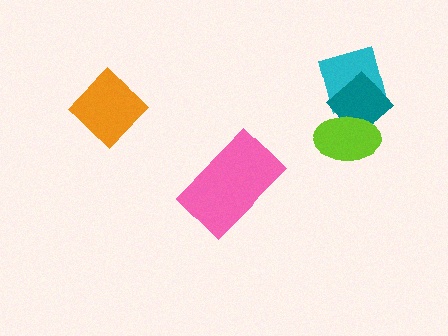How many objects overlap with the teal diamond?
2 objects overlap with the teal diamond.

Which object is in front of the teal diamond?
The lime ellipse is in front of the teal diamond.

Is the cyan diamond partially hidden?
Yes, it is partially covered by another shape.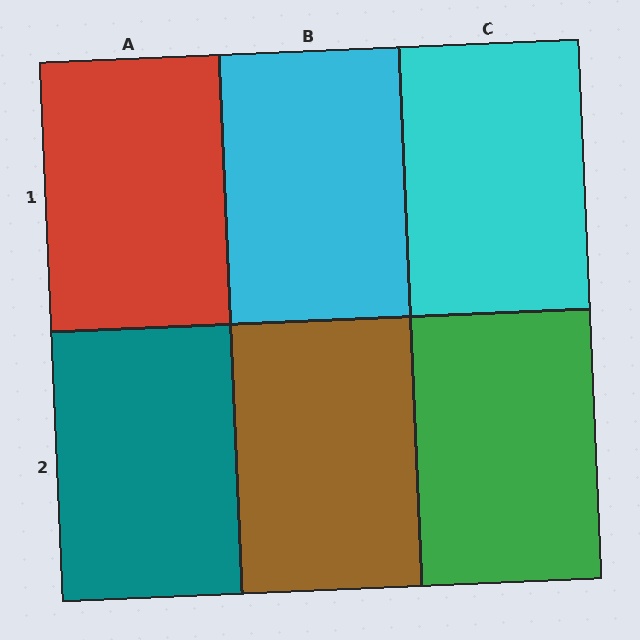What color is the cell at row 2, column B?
Brown.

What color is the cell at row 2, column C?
Green.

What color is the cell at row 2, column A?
Teal.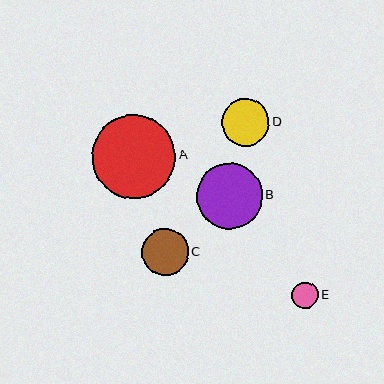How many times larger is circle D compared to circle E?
Circle D is approximately 1.8 times the size of circle E.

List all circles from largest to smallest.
From largest to smallest: A, B, D, C, E.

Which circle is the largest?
Circle A is the largest with a size of approximately 83 pixels.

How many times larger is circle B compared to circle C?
Circle B is approximately 1.4 times the size of circle C.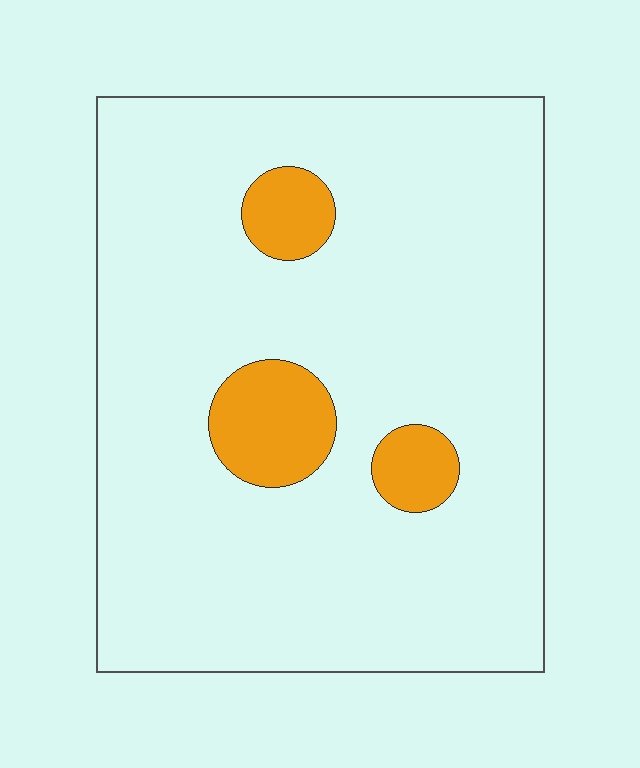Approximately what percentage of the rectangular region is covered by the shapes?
Approximately 10%.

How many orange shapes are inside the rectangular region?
3.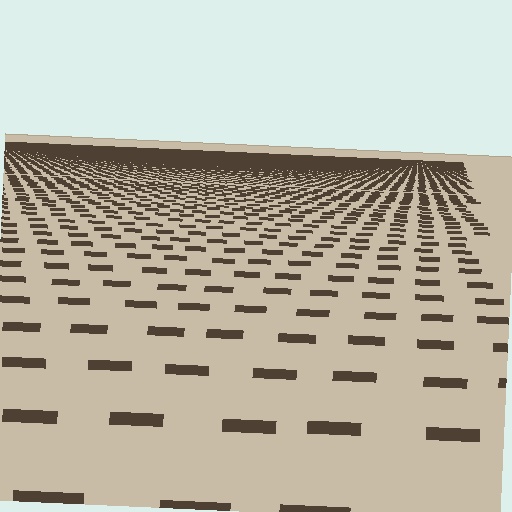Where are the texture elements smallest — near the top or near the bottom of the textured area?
Near the top.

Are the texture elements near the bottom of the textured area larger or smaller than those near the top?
Larger. Near the bottom, elements are closer to the viewer and appear at a bigger on-screen size.